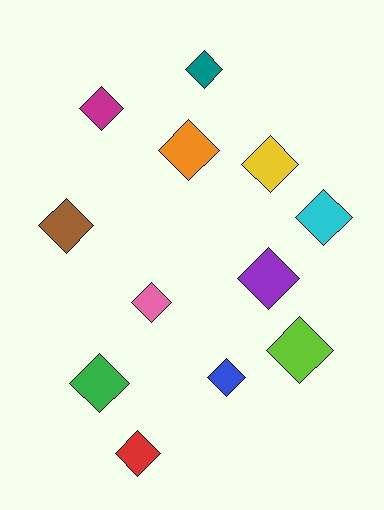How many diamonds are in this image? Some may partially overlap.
There are 12 diamonds.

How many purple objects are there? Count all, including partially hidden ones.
There is 1 purple object.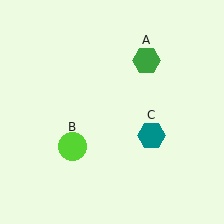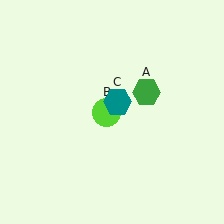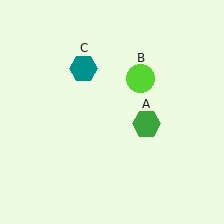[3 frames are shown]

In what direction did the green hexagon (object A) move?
The green hexagon (object A) moved down.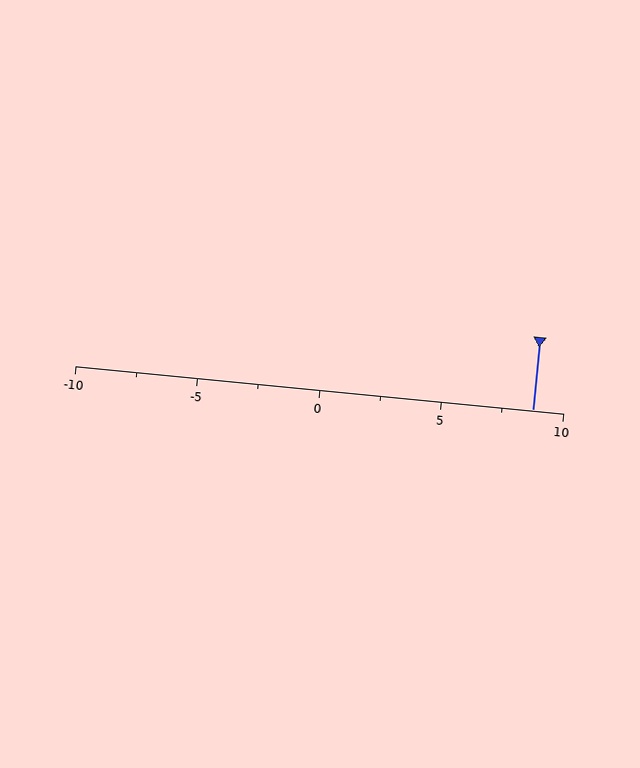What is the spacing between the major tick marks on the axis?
The major ticks are spaced 5 apart.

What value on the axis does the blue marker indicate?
The marker indicates approximately 8.8.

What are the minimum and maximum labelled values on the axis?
The axis runs from -10 to 10.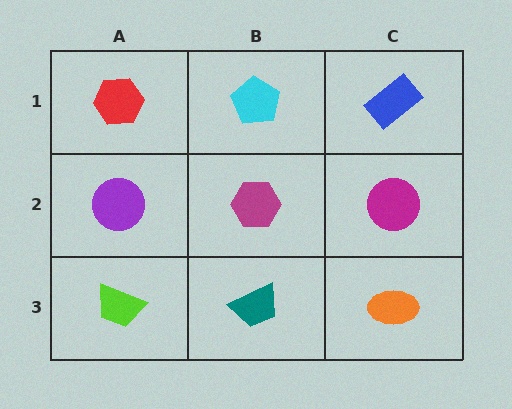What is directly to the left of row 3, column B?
A lime trapezoid.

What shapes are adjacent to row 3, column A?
A purple circle (row 2, column A), a teal trapezoid (row 3, column B).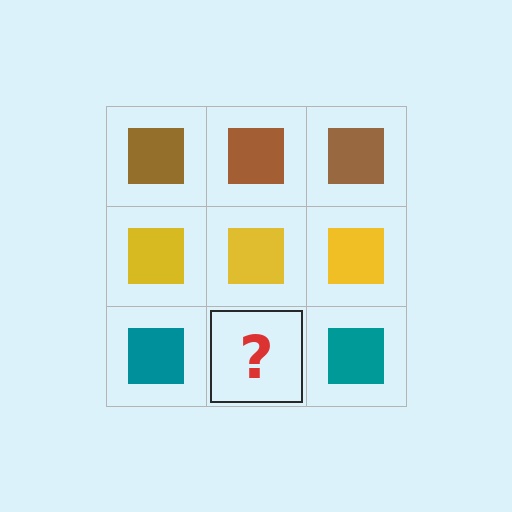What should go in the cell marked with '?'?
The missing cell should contain a teal square.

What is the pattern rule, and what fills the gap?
The rule is that each row has a consistent color. The gap should be filled with a teal square.